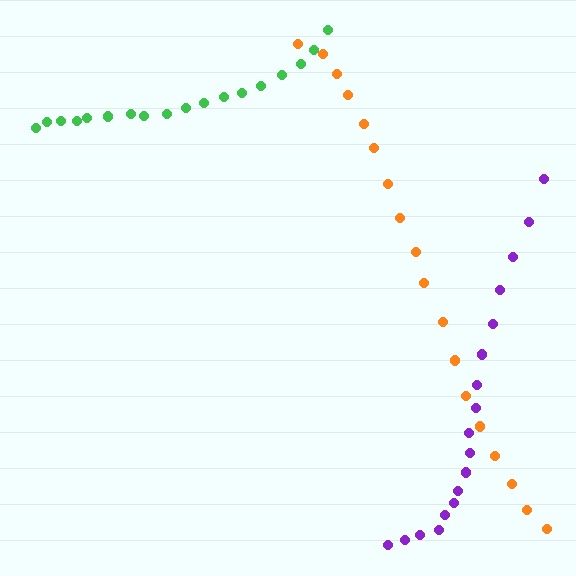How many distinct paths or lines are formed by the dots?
There are 3 distinct paths.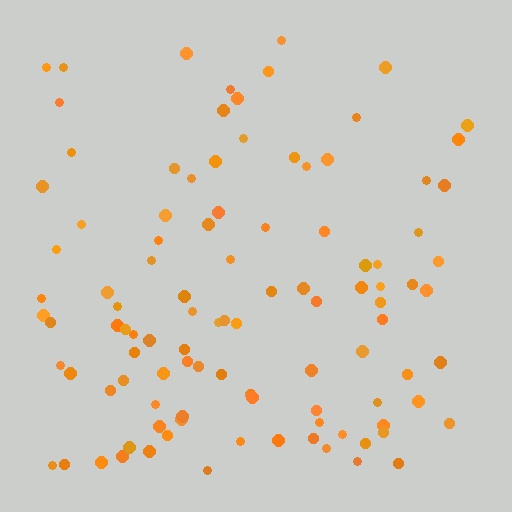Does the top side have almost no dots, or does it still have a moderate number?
Still a moderate number, just noticeably fewer than the bottom.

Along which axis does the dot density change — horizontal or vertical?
Vertical.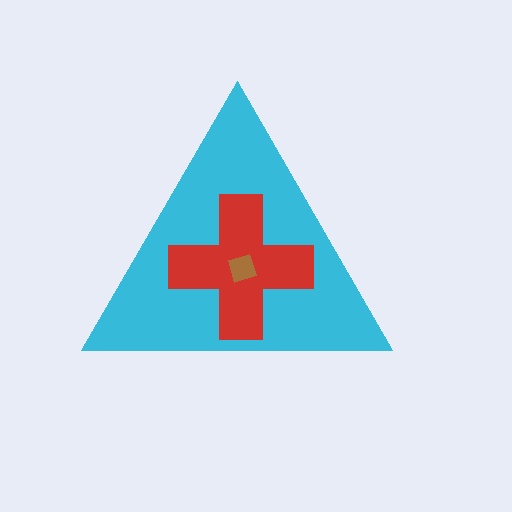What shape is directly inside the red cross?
The brown diamond.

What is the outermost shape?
The cyan triangle.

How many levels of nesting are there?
3.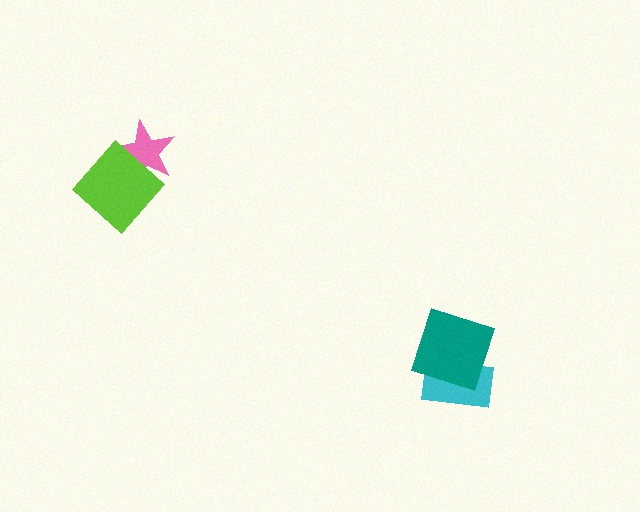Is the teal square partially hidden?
No, no other shape covers it.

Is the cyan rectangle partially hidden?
Yes, it is partially covered by another shape.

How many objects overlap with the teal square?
1 object overlaps with the teal square.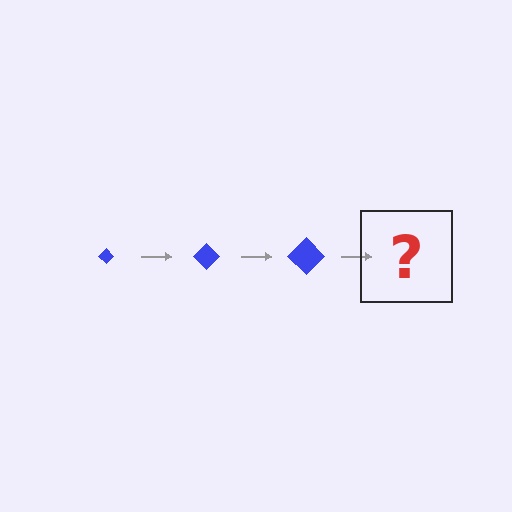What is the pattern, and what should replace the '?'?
The pattern is that the diamond gets progressively larger each step. The '?' should be a blue diamond, larger than the previous one.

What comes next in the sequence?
The next element should be a blue diamond, larger than the previous one.